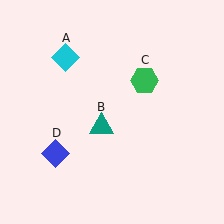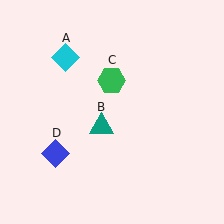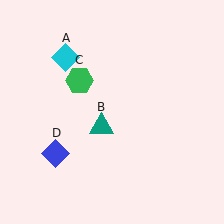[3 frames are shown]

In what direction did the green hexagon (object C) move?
The green hexagon (object C) moved left.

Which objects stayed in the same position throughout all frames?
Cyan diamond (object A) and teal triangle (object B) and blue diamond (object D) remained stationary.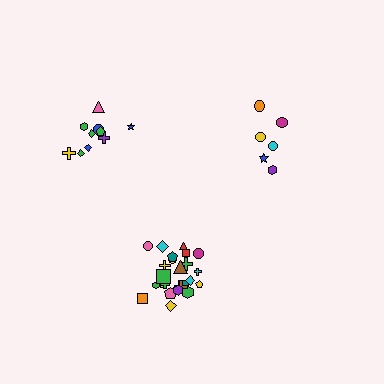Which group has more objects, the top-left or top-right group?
The top-left group.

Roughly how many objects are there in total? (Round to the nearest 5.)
Roughly 40 objects in total.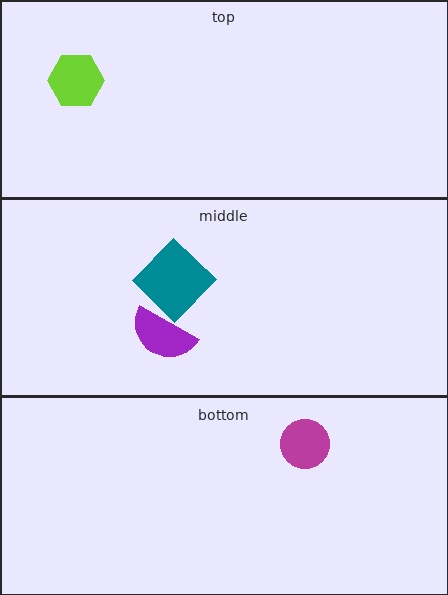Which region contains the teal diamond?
The middle region.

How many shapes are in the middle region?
2.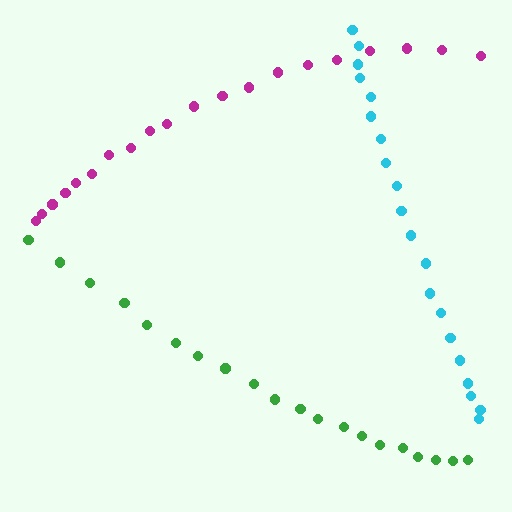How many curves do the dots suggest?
There are 3 distinct paths.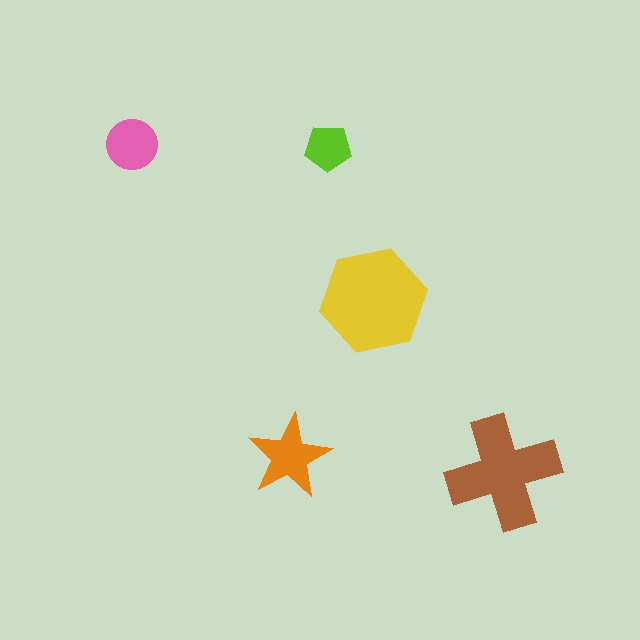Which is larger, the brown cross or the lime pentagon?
The brown cross.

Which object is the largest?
The yellow hexagon.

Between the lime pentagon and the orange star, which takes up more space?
The orange star.